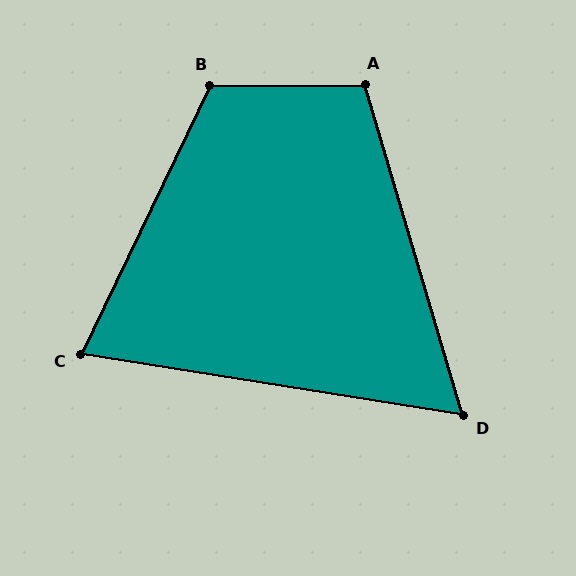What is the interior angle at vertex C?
Approximately 74 degrees (acute).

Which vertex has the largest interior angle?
B, at approximately 116 degrees.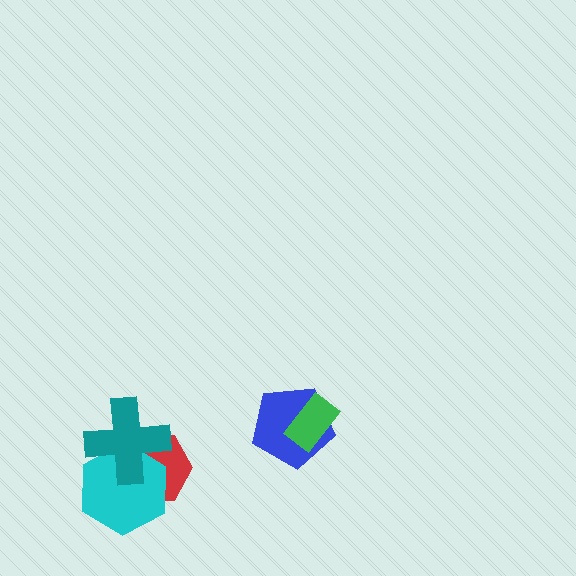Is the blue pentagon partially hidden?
Yes, it is partially covered by another shape.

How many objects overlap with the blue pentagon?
1 object overlaps with the blue pentagon.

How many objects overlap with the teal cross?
2 objects overlap with the teal cross.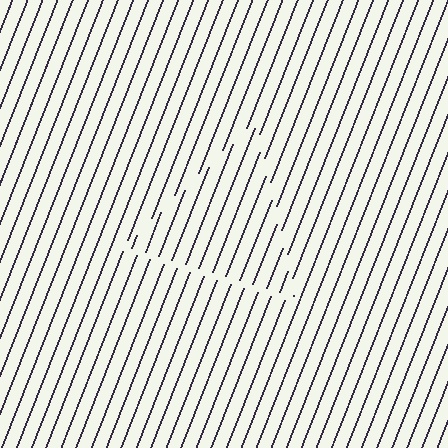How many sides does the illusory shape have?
3 sides — the line-ends trace a triangle.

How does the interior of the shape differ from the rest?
The interior of the shape contains the same grating, shifted by half a period — the contour is defined by the phase discontinuity where line-ends from the inner and outer gratings abut.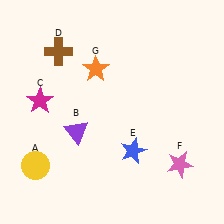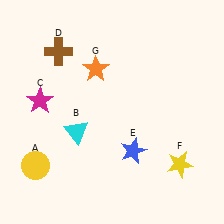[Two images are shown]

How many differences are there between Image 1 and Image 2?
There are 2 differences between the two images.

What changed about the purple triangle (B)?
In Image 1, B is purple. In Image 2, it changed to cyan.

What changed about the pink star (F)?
In Image 1, F is pink. In Image 2, it changed to yellow.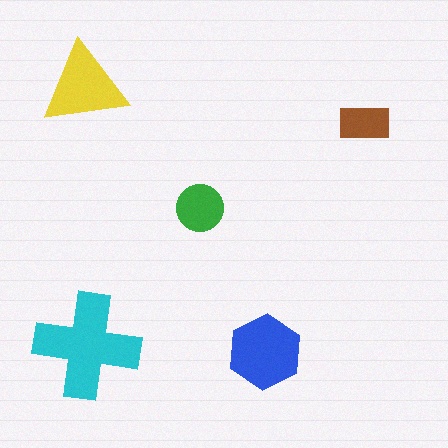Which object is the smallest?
The brown rectangle.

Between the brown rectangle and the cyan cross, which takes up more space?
The cyan cross.